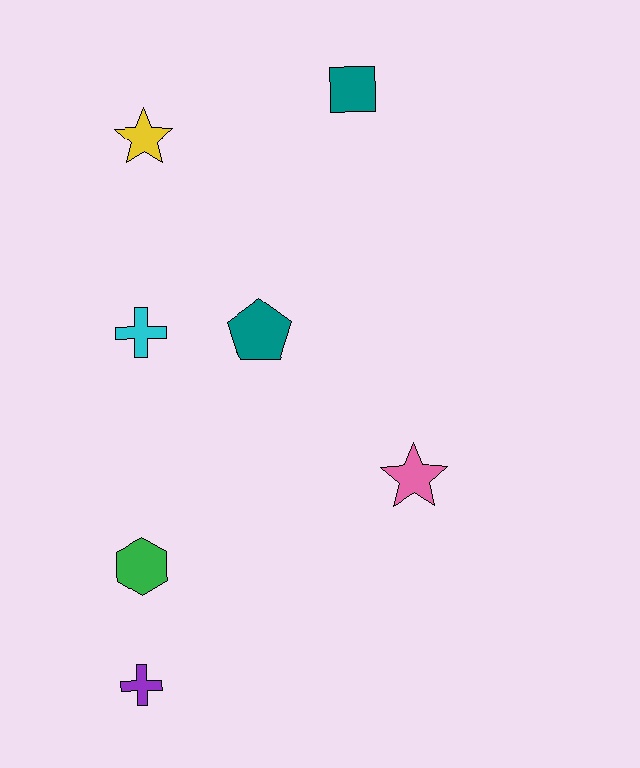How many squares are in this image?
There is 1 square.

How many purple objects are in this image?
There is 1 purple object.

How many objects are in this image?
There are 7 objects.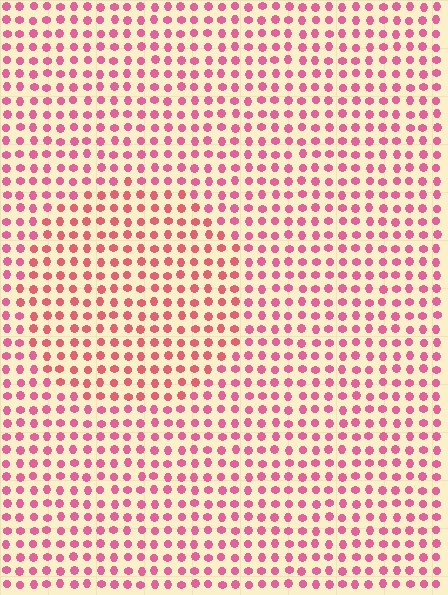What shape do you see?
I see a circle.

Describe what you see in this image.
The image is filled with small pink elements in a uniform arrangement. A circle-shaped region is visible where the elements are tinted to a slightly different hue, forming a subtle color boundary.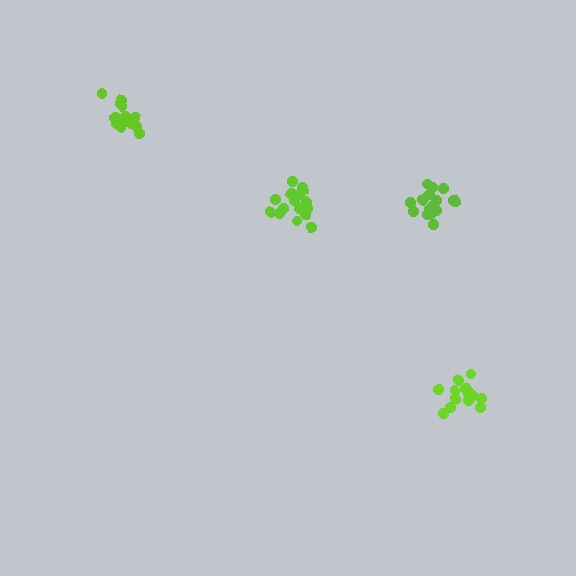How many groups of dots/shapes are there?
There are 4 groups.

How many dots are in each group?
Group 1: 13 dots, Group 2: 18 dots, Group 3: 17 dots, Group 4: 14 dots (62 total).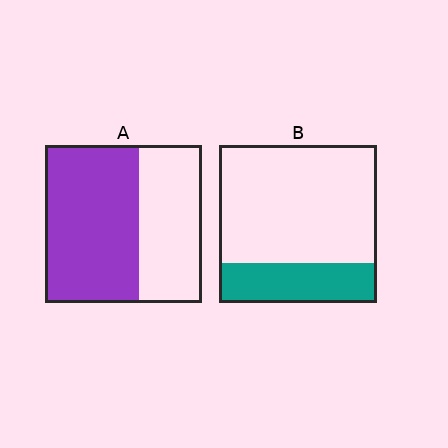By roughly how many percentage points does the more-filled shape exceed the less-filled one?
By roughly 35 percentage points (A over B).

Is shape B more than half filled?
No.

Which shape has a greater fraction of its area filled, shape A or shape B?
Shape A.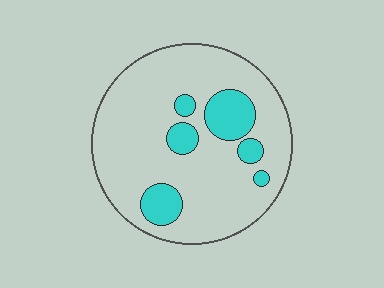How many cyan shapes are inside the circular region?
6.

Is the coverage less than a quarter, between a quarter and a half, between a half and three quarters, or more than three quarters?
Less than a quarter.